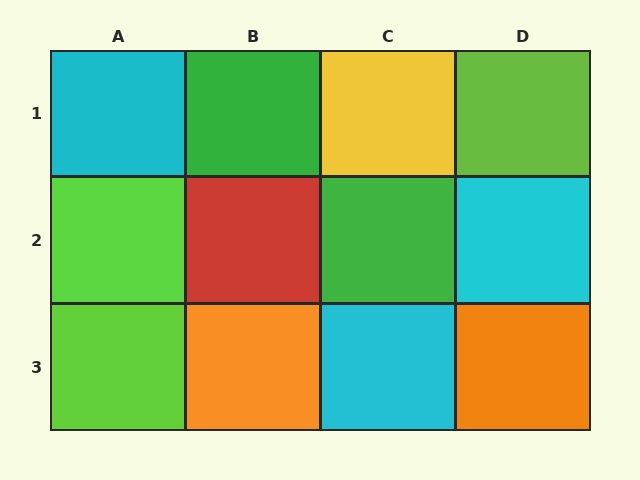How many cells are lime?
3 cells are lime.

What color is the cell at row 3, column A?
Lime.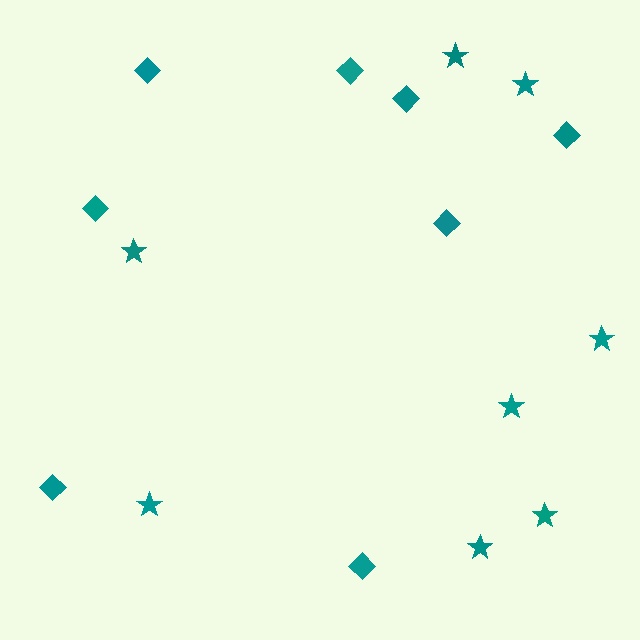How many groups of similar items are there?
There are 2 groups: one group of diamonds (8) and one group of stars (8).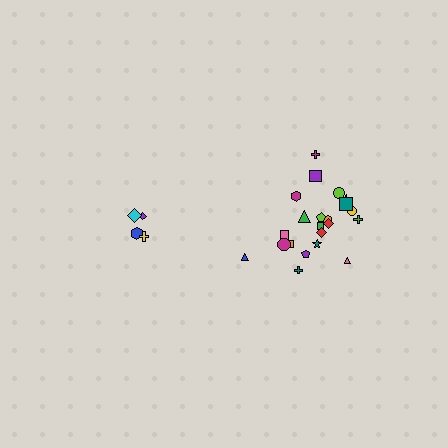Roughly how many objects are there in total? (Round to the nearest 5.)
Roughly 25 objects in total.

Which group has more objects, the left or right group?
The right group.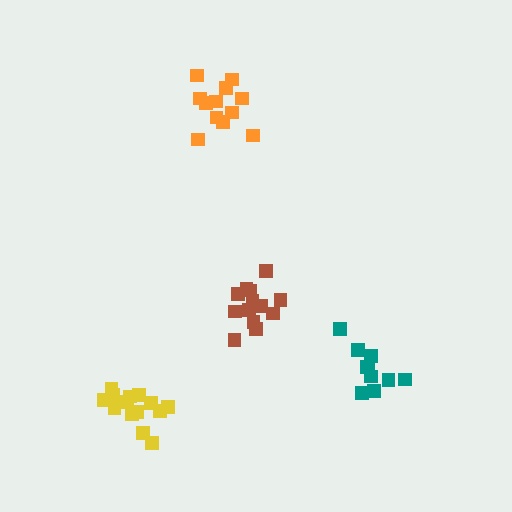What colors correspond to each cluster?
The clusters are colored: yellow, orange, brown, teal.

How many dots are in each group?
Group 1: 14 dots, Group 2: 12 dots, Group 3: 13 dots, Group 4: 10 dots (49 total).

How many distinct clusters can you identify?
There are 4 distinct clusters.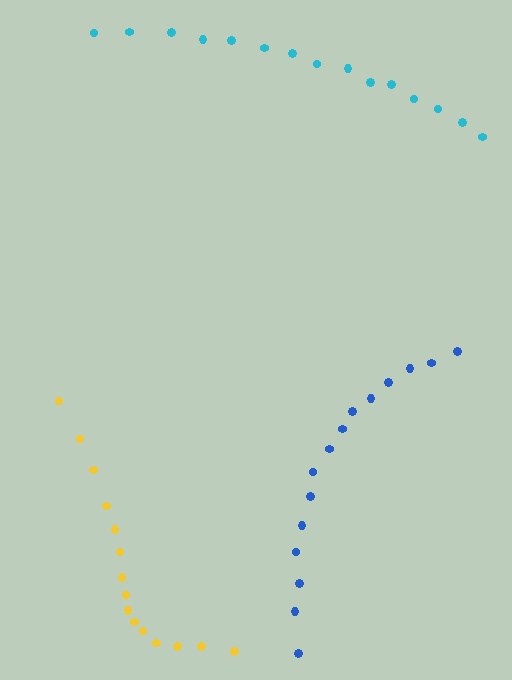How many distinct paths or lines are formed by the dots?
There are 3 distinct paths.